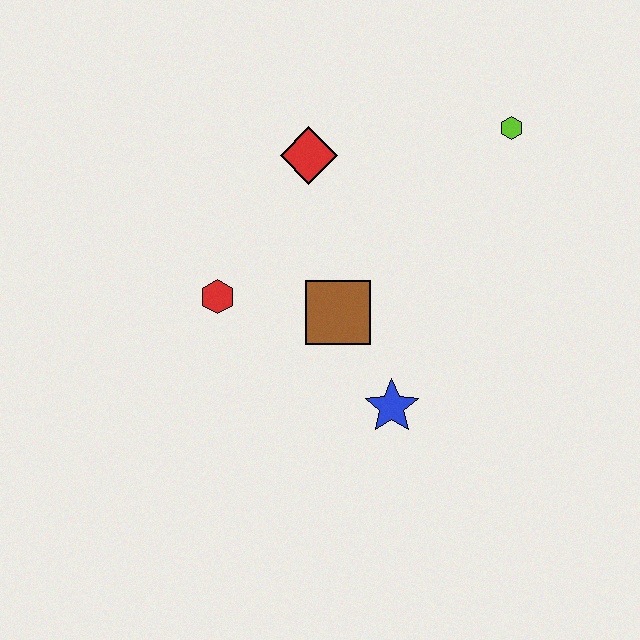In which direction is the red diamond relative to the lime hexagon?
The red diamond is to the left of the lime hexagon.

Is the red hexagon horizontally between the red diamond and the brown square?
No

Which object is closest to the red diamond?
The brown square is closest to the red diamond.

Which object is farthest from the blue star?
The lime hexagon is farthest from the blue star.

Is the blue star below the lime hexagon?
Yes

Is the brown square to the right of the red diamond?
Yes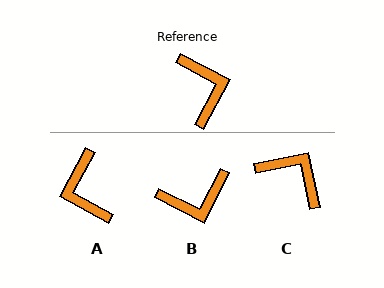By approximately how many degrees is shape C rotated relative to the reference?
Approximately 40 degrees counter-clockwise.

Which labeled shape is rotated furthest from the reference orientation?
A, about 180 degrees away.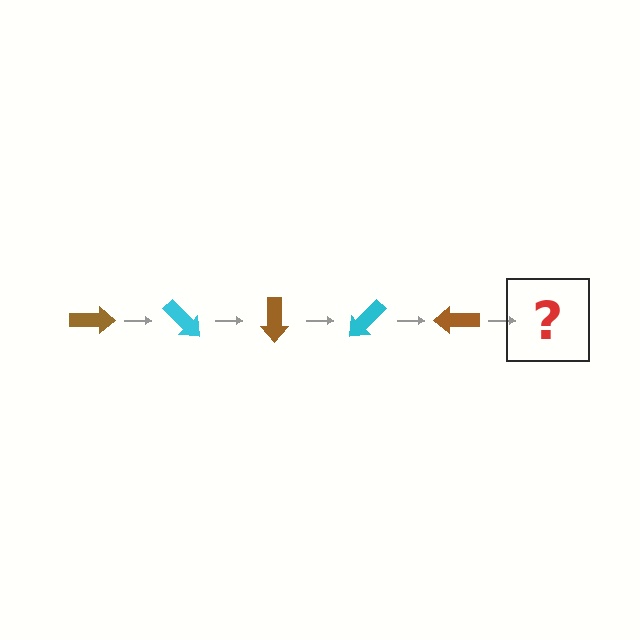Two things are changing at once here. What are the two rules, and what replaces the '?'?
The two rules are that it rotates 45 degrees each step and the color cycles through brown and cyan. The '?' should be a cyan arrow, rotated 225 degrees from the start.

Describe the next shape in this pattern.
It should be a cyan arrow, rotated 225 degrees from the start.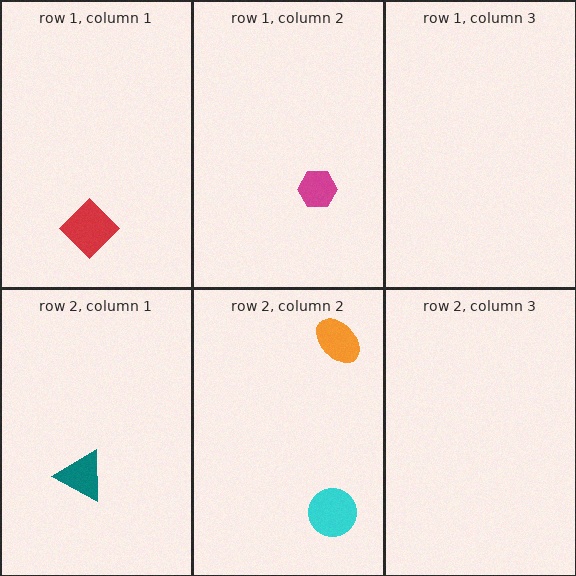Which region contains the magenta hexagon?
The row 1, column 2 region.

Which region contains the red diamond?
The row 1, column 1 region.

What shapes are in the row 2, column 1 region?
The teal triangle.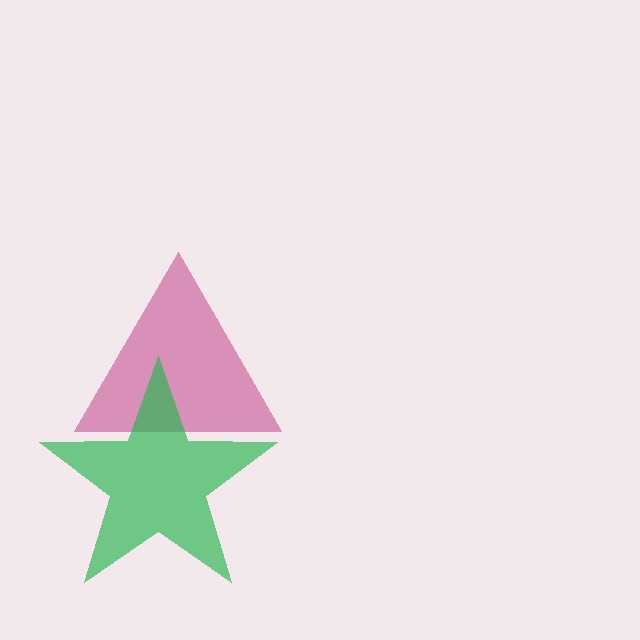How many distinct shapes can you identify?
There are 2 distinct shapes: a magenta triangle, a green star.